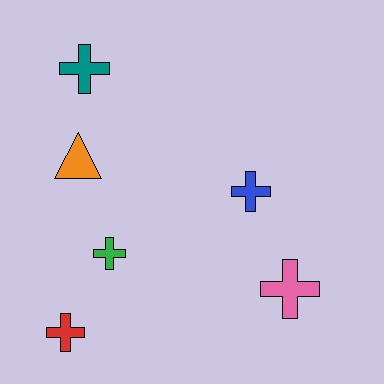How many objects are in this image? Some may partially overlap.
There are 6 objects.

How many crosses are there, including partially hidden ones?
There are 5 crosses.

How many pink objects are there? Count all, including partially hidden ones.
There is 1 pink object.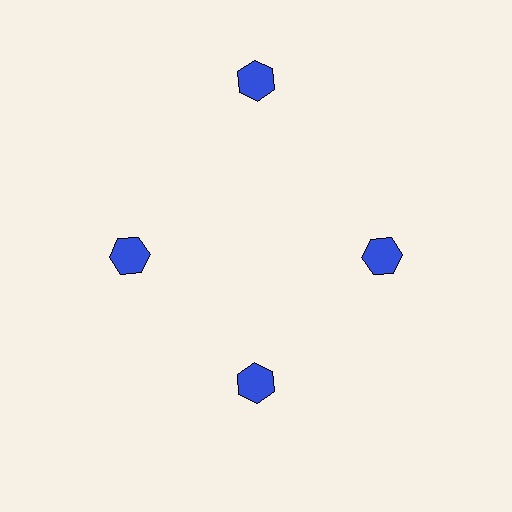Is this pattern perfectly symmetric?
No. The 4 blue hexagons are arranged in a ring, but one element near the 12 o'clock position is pushed outward from the center, breaking the 4-fold rotational symmetry.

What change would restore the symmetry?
The symmetry would be restored by moving it inward, back onto the ring so that all 4 hexagons sit at equal angles and equal distance from the center.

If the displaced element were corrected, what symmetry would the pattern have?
It would have 4-fold rotational symmetry — the pattern would map onto itself every 90 degrees.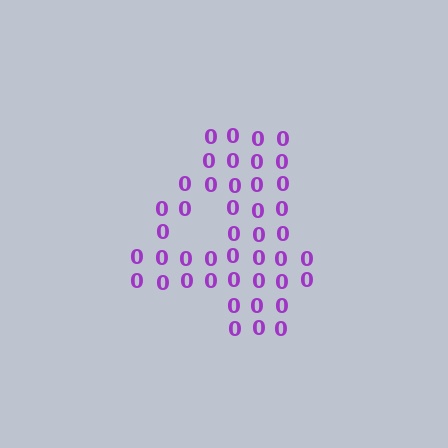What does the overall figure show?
The overall figure shows the digit 4.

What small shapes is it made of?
It is made of small digit 0's.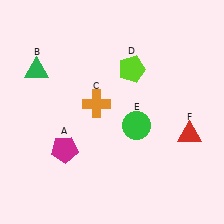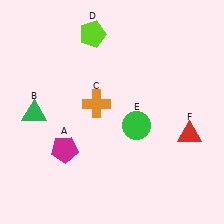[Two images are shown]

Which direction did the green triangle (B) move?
The green triangle (B) moved down.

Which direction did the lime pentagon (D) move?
The lime pentagon (D) moved left.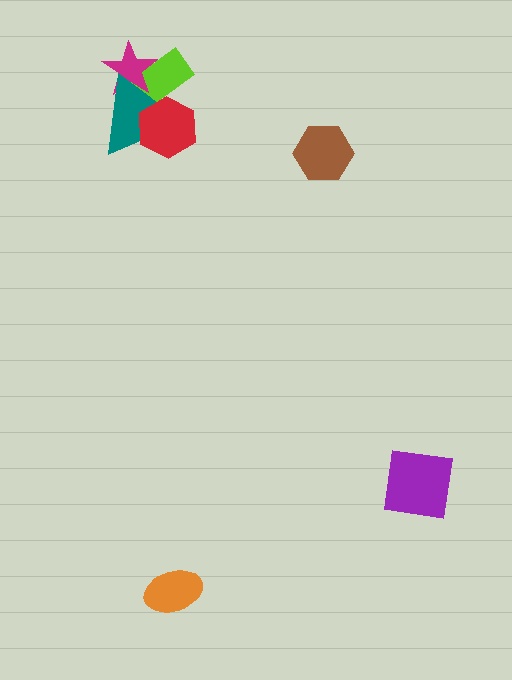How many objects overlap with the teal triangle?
3 objects overlap with the teal triangle.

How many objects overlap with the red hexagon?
2 objects overlap with the red hexagon.